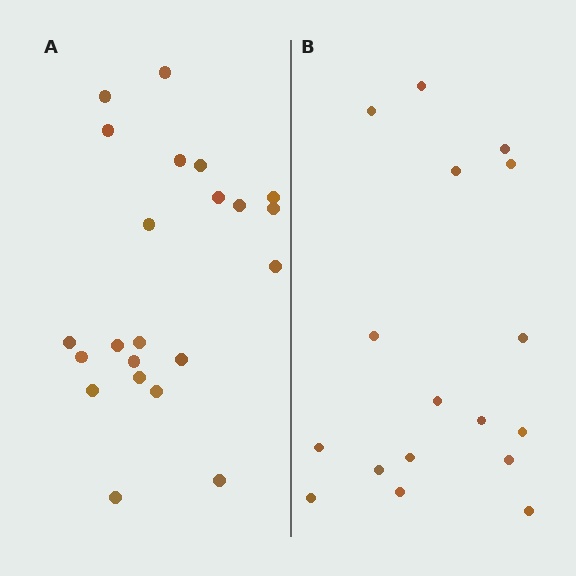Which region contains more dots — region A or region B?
Region A (the left region) has more dots.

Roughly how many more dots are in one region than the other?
Region A has about 5 more dots than region B.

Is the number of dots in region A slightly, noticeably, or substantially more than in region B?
Region A has noticeably more, but not dramatically so. The ratio is roughly 1.3 to 1.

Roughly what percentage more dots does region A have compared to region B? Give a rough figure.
About 30% more.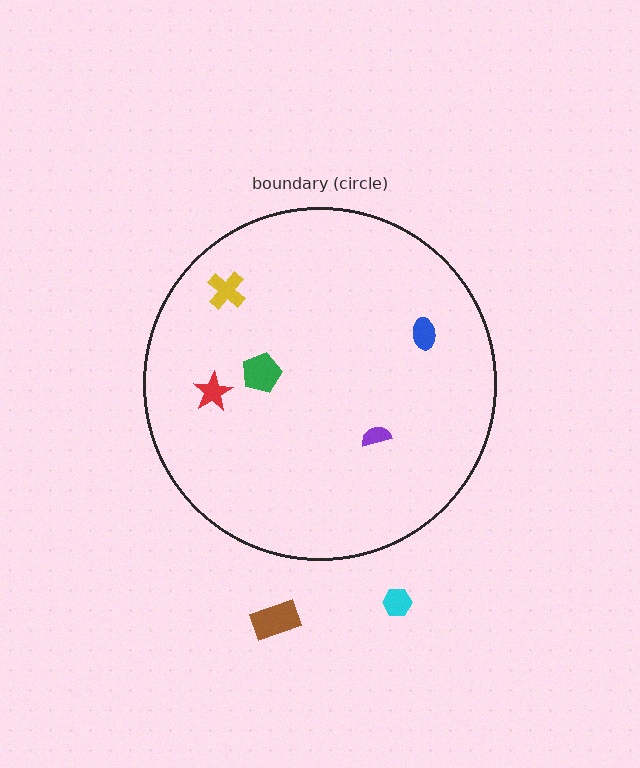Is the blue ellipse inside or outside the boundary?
Inside.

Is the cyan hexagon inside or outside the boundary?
Outside.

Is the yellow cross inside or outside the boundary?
Inside.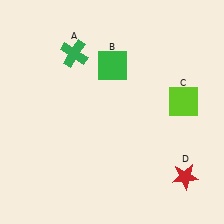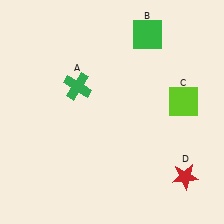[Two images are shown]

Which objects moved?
The objects that moved are: the green cross (A), the green square (B).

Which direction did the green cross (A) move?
The green cross (A) moved down.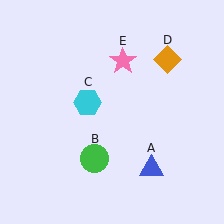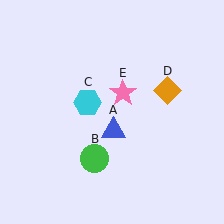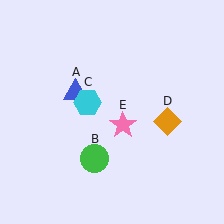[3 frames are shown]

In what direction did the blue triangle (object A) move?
The blue triangle (object A) moved up and to the left.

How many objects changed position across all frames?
3 objects changed position: blue triangle (object A), orange diamond (object D), pink star (object E).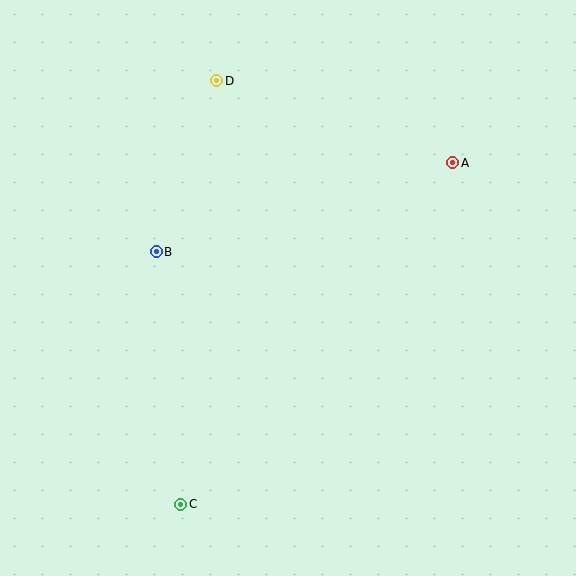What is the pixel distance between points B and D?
The distance between B and D is 182 pixels.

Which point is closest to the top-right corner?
Point A is closest to the top-right corner.